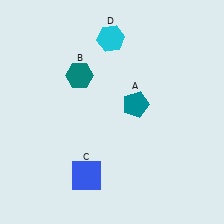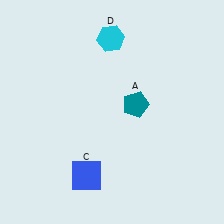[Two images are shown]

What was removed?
The teal hexagon (B) was removed in Image 2.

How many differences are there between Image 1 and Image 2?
There is 1 difference between the two images.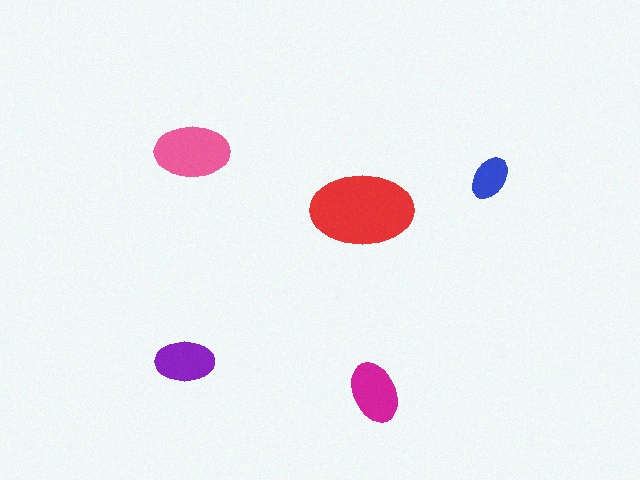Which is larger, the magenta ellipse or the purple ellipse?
The magenta one.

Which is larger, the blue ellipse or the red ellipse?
The red one.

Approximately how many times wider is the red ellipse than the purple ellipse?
About 1.5 times wider.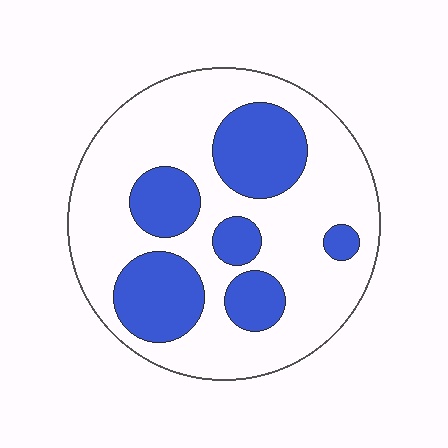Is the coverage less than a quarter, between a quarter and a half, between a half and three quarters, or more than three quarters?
Between a quarter and a half.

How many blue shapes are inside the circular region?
6.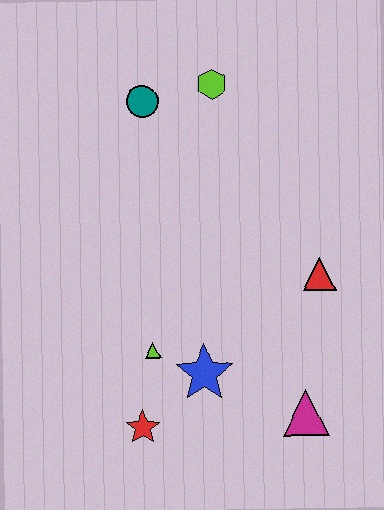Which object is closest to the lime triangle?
The blue star is closest to the lime triangle.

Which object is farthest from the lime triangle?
The lime hexagon is farthest from the lime triangle.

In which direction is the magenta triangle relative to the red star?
The magenta triangle is to the right of the red star.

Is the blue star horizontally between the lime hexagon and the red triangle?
No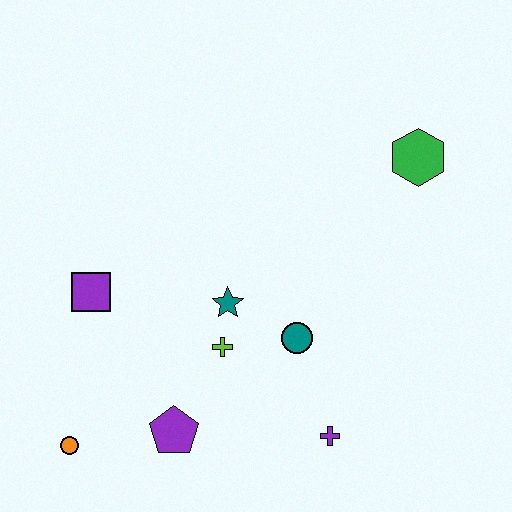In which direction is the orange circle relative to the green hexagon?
The orange circle is to the left of the green hexagon.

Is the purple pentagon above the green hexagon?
No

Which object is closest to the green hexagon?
The teal circle is closest to the green hexagon.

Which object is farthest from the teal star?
The green hexagon is farthest from the teal star.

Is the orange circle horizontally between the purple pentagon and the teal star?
No